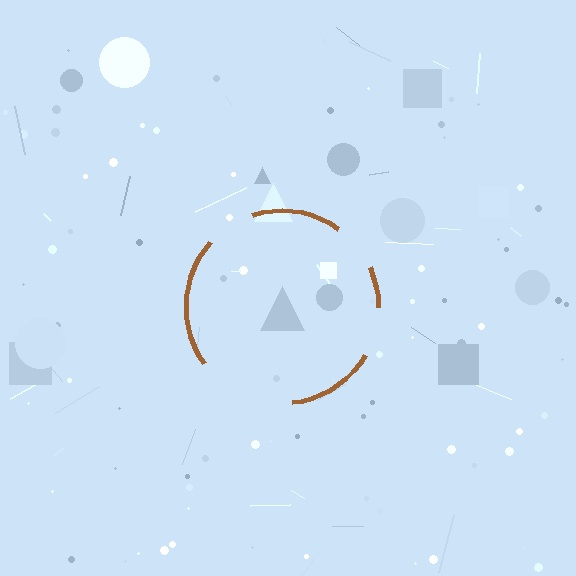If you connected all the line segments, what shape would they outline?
They would outline a circle.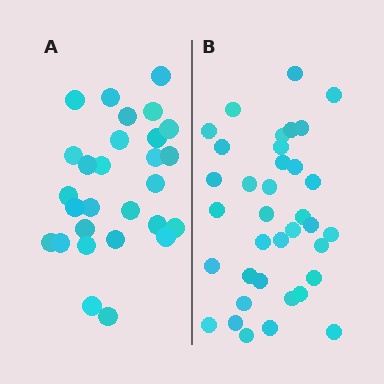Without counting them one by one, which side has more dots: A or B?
Region B (the right region) has more dots.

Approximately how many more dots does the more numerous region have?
Region B has roughly 8 or so more dots than region A.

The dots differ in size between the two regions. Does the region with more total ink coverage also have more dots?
No. Region A has more total ink coverage because its dots are larger, but region B actually contains more individual dots. Total area can be misleading — the number of items is what matters here.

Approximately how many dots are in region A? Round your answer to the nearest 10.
About 30 dots. (The exact count is 28, which rounds to 30.)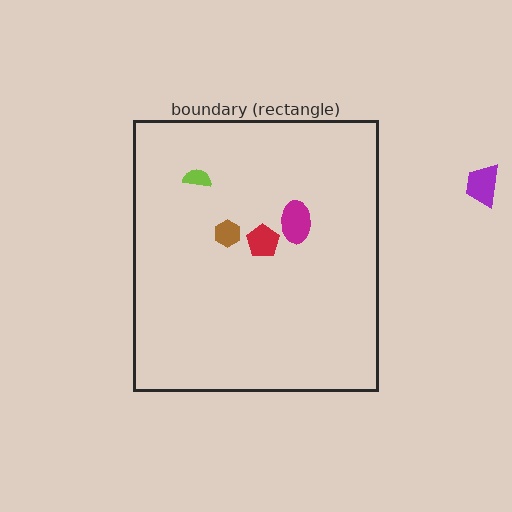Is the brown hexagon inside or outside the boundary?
Inside.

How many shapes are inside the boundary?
4 inside, 1 outside.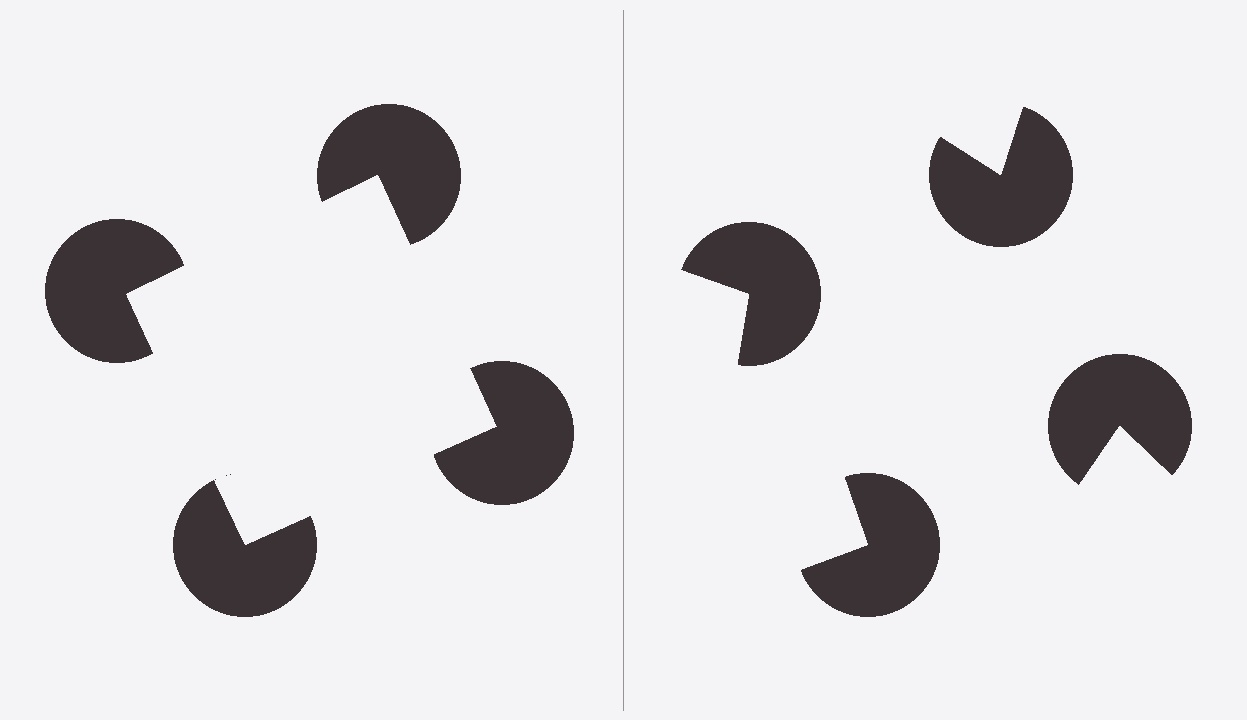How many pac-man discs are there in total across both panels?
8 — 4 on each side.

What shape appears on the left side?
An illusory square.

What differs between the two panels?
The pac-man discs are positioned identically on both sides; only the wedge orientations differ. On the left they align to a square; on the right they are misaligned.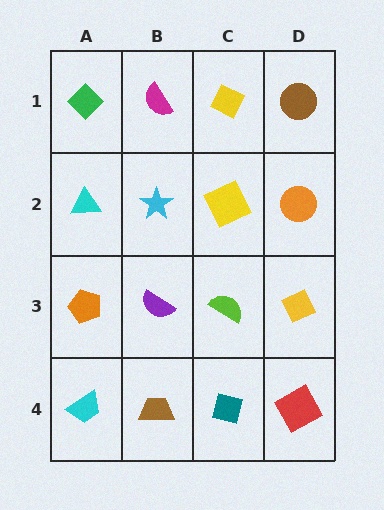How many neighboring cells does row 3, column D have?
3.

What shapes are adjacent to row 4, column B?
A purple semicircle (row 3, column B), a cyan trapezoid (row 4, column A), a teal square (row 4, column C).